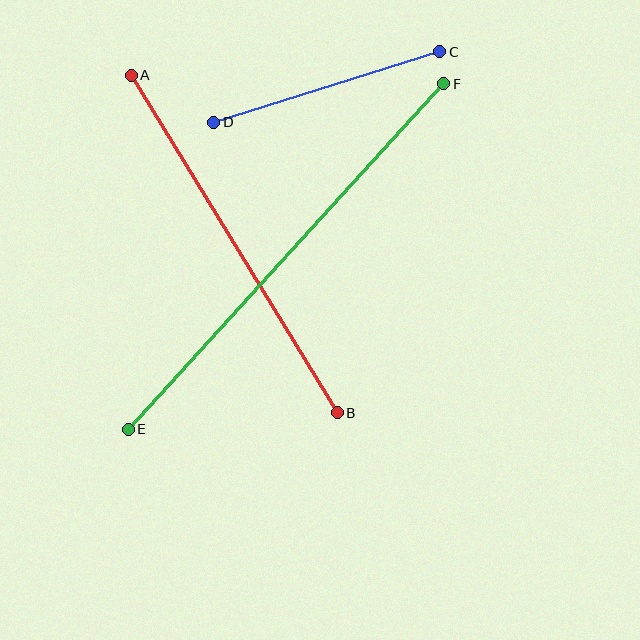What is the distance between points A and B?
The distance is approximately 395 pixels.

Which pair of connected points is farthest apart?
Points E and F are farthest apart.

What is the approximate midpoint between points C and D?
The midpoint is at approximately (327, 87) pixels.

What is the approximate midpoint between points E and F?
The midpoint is at approximately (286, 256) pixels.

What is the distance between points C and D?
The distance is approximately 237 pixels.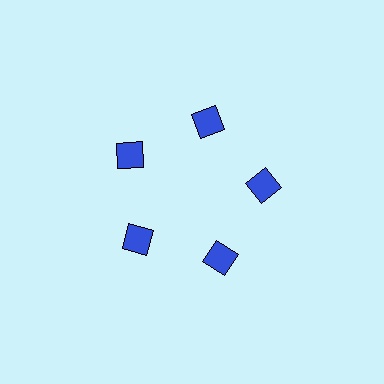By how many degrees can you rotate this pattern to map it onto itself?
The pattern maps onto itself every 72 degrees of rotation.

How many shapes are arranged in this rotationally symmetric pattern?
There are 5 shapes, arranged in 5 groups of 1.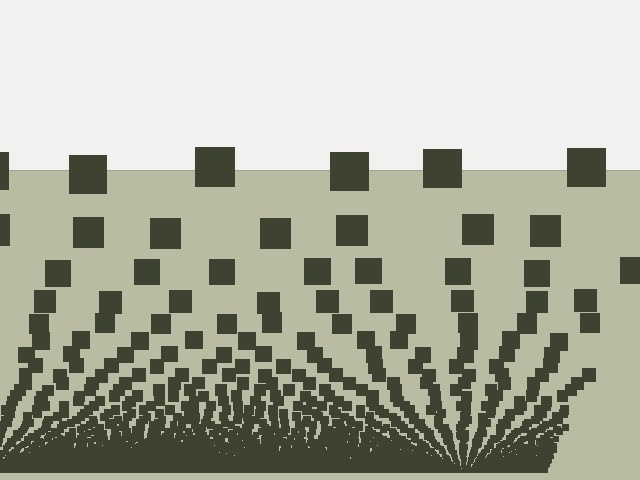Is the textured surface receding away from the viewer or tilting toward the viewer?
The surface appears to tilt toward the viewer. Texture elements get larger and sparser toward the top.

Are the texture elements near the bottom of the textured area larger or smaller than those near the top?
Smaller. The gradient is inverted — elements near the bottom are smaller and denser.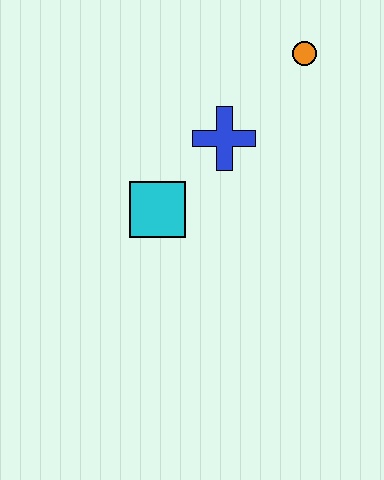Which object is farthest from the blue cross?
The orange circle is farthest from the blue cross.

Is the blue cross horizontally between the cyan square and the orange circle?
Yes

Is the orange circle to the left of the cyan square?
No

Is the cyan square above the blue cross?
No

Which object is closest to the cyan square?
The blue cross is closest to the cyan square.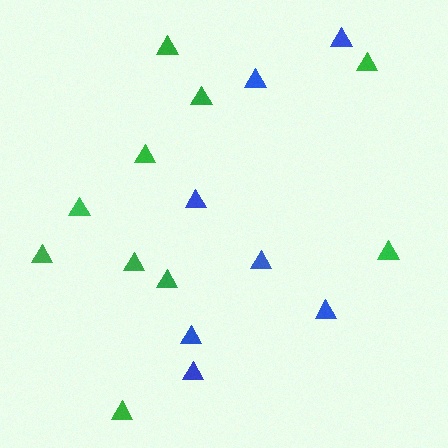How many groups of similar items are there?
There are 2 groups: one group of blue triangles (7) and one group of green triangles (10).